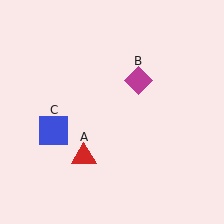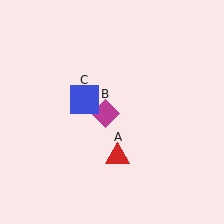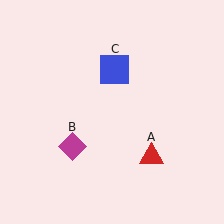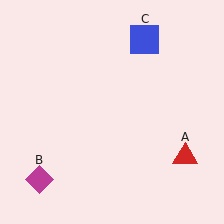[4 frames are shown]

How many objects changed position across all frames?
3 objects changed position: red triangle (object A), magenta diamond (object B), blue square (object C).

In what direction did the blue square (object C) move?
The blue square (object C) moved up and to the right.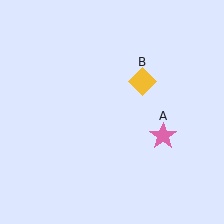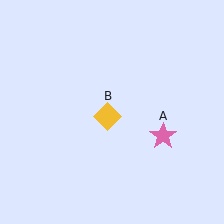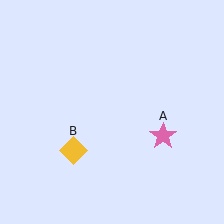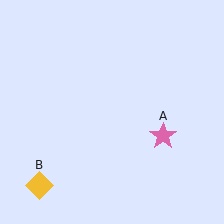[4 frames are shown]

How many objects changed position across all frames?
1 object changed position: yellow diamond (object B).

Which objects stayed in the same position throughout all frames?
Pink star (object A) remained stationary.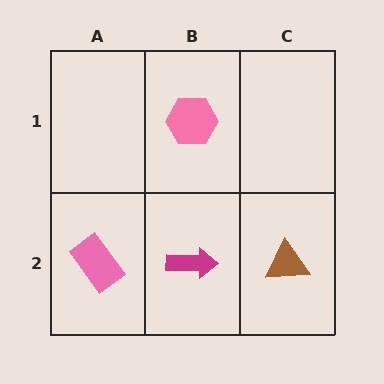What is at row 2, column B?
A magenta arrow.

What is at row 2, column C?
A brown triangle.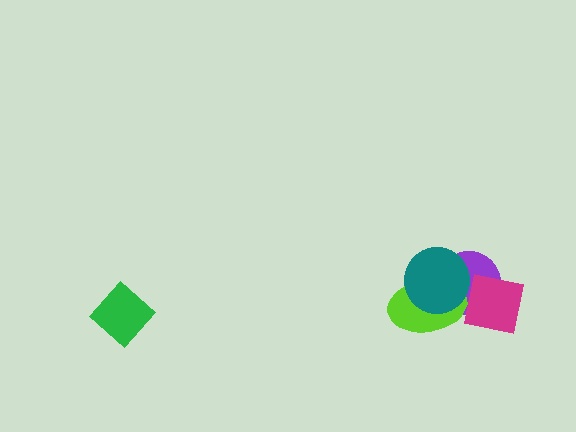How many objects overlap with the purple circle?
3 objects overlap with the purple circle.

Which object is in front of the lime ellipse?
The teal circle is in front of the lime ellipse.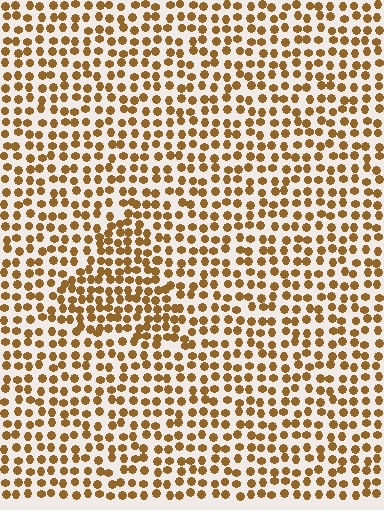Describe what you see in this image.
The image contains small brown elements arranged at two different densities. A triangle-shaped region is visible where the elements are more densely packed than the surrounding area.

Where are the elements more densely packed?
The elements are more densely packed inside the triangle boundary.